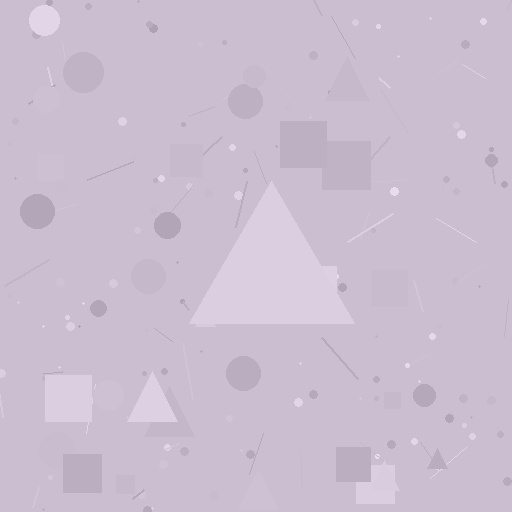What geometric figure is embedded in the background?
A triangle is embedded in the background.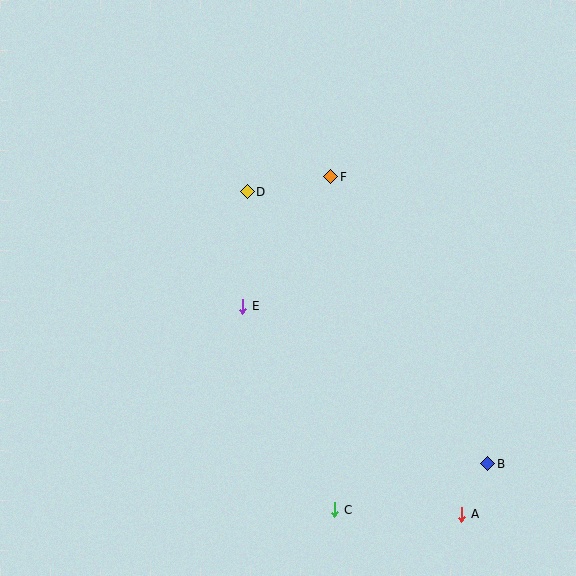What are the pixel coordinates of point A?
Point A is at (462, 514).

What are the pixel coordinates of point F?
Point F is at (331, 177).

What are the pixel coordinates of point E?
Point E is at (243, 306).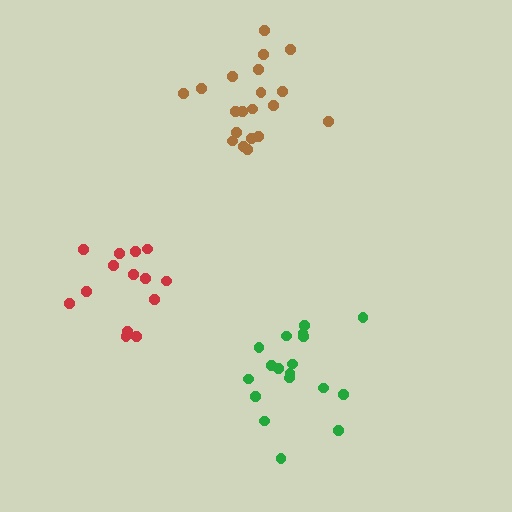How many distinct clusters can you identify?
There are 3 distinct clusters.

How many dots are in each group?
Group 1: 20 dots, Group 2: 14 dots, Group 3: 18 dots (52 total).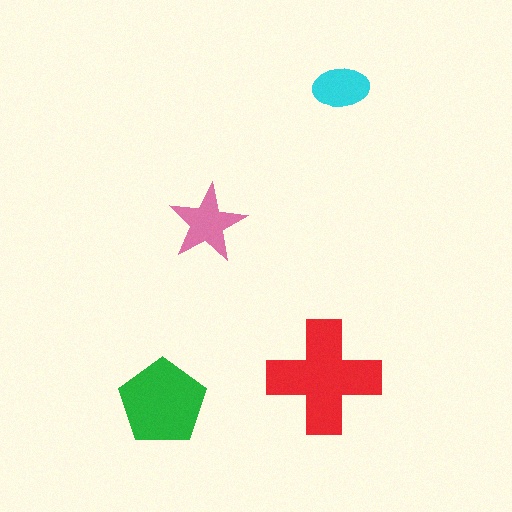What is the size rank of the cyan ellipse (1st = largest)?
4th.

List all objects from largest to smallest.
The red cross, the green pentagon, the pink star, the cyan ellipse.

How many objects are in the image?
There are 4 objects in the image.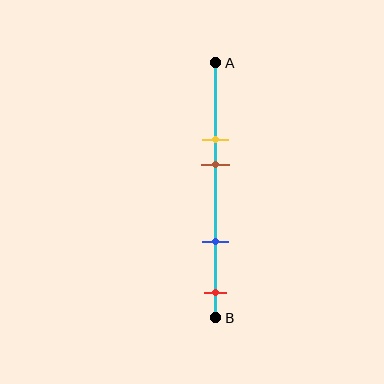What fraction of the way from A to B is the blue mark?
The blue mark is approximately 70% (0.7) of the way from A to B.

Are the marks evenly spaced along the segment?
No, the marks are not evenly spaced.